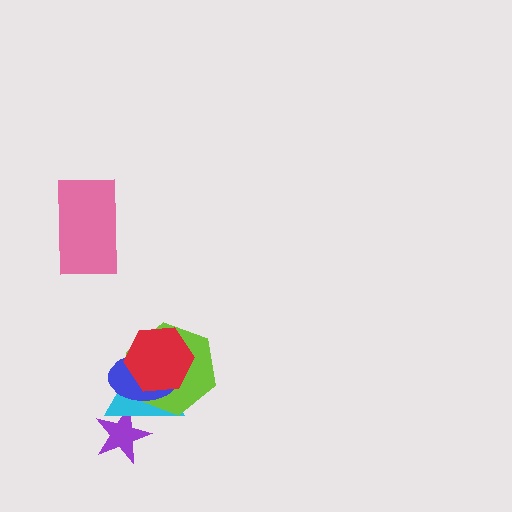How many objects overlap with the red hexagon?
3 objects overlap with the red hexagon.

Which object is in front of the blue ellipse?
The red hexagon is in front of the blue ellipse.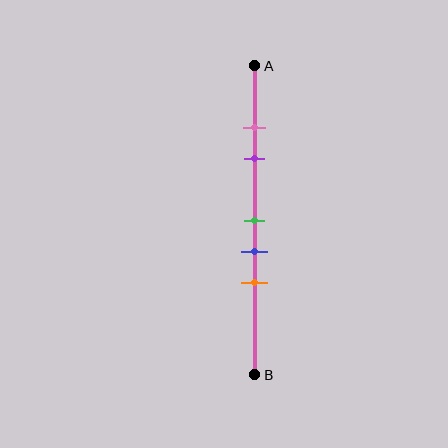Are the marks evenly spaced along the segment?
No, the marks are not evenly spaced.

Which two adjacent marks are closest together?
The pink and purple marks are the closest adjacent pair.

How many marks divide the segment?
There are 5 marks dividing the segment.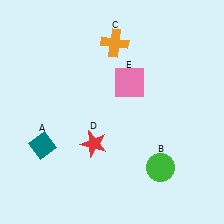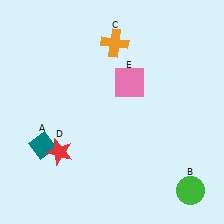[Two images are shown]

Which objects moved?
The objects that moved are: the green circle (B), the red star (D).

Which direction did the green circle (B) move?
The green circle (B) moved right.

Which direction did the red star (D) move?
The red star (D) moved left.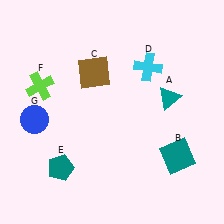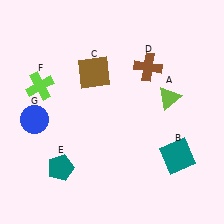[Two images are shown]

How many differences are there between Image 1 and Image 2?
There are 2 differences between the two images.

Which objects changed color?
A changed from teal to lime. D changed from cyan to brown.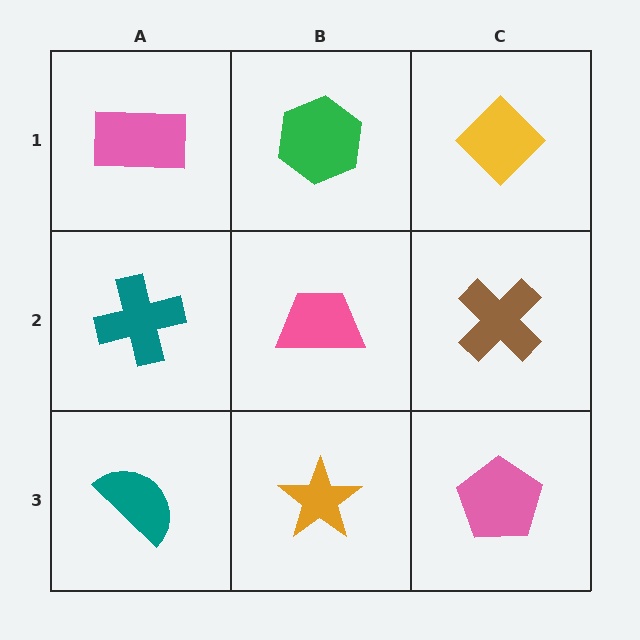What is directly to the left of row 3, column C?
An orange star.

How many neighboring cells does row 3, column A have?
2.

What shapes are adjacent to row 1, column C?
A brown cross (row 2, column C), a green hexagon (row 1, column B).